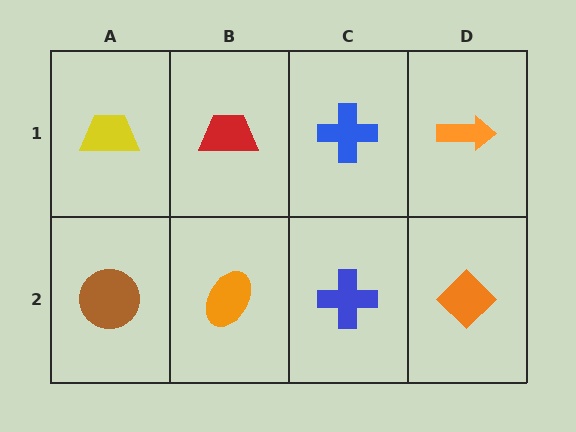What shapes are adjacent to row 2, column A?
A yellow trapezoid (row 1, column A), an orange ellipse (row 2, column B).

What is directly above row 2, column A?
A yellow trapezoid.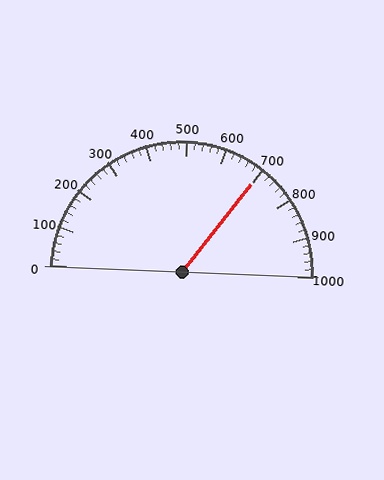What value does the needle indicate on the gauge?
The needle indicates approximately 700.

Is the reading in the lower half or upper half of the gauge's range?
The reading is in the upper half of the range (0 to 1000).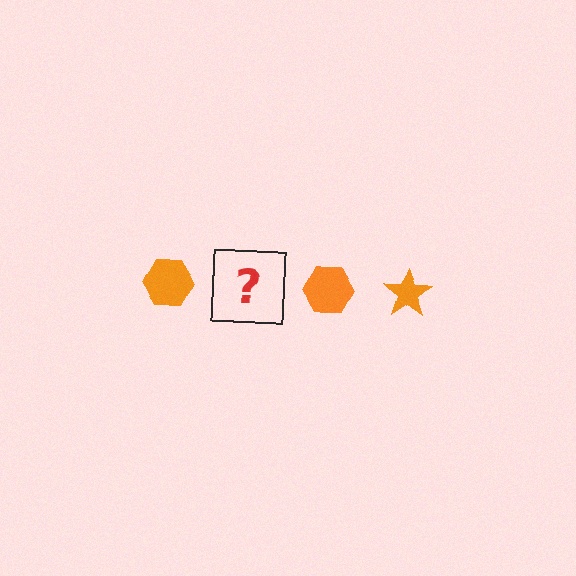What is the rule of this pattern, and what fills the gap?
The rule is that the pattern cycles through hexagon, star shapes in orange. The gap should be filled with an orange star.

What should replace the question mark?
The question mark should be replaced with an orange star.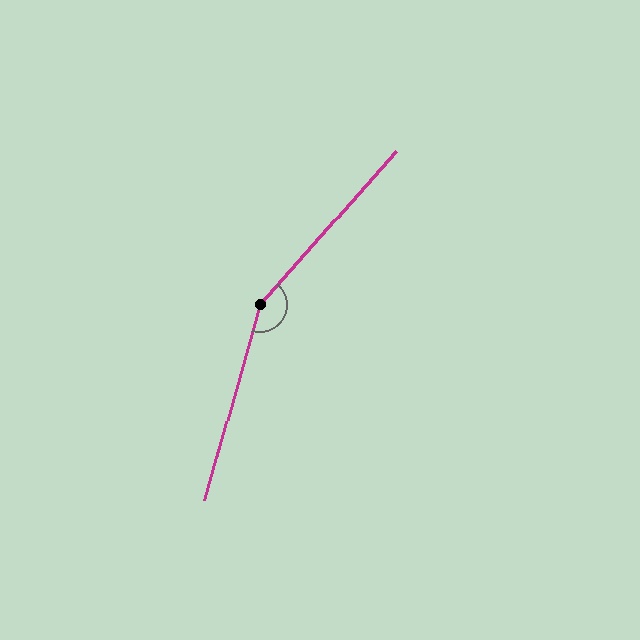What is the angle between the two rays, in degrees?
Approximately 154 degrees.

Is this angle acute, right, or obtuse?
It is obtuse.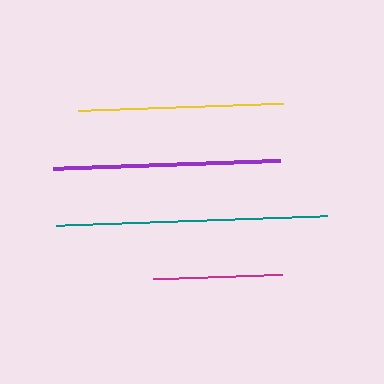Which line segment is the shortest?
The magenta line is the shortest at approximately 129 pixels.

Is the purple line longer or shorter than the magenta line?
The purple line is longer than the magenta line.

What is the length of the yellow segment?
The yellow segment is approximately 206 pixels long.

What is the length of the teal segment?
The teal segment is approximately 271 pixels long.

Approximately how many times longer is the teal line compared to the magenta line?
The teal line is approximately 2.1 times the length of the magenta line.